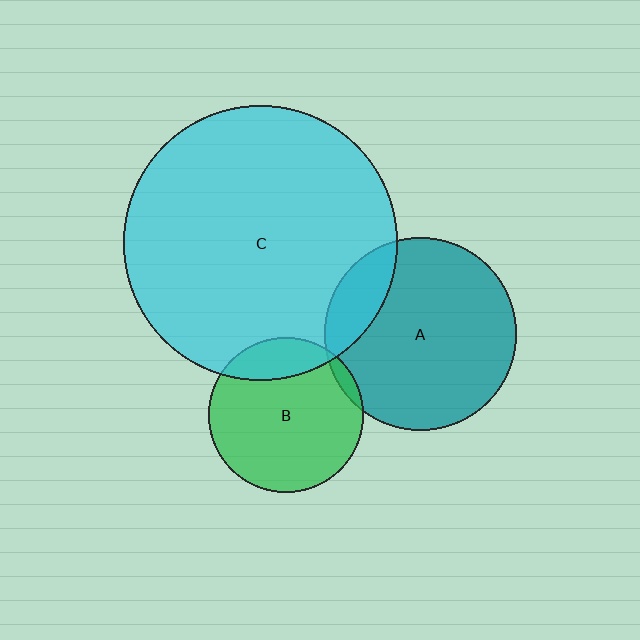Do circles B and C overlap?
Yes.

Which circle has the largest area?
Circle C (cyan).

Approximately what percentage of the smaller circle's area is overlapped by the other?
Approximately 20%.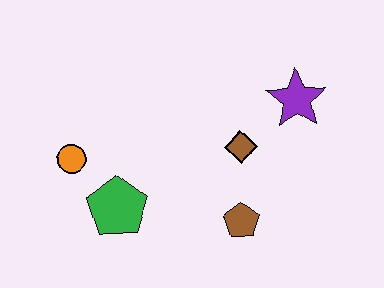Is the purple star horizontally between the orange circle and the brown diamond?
No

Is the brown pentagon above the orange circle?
No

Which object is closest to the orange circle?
The green pentagon is closest to the orange circle.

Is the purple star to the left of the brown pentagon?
No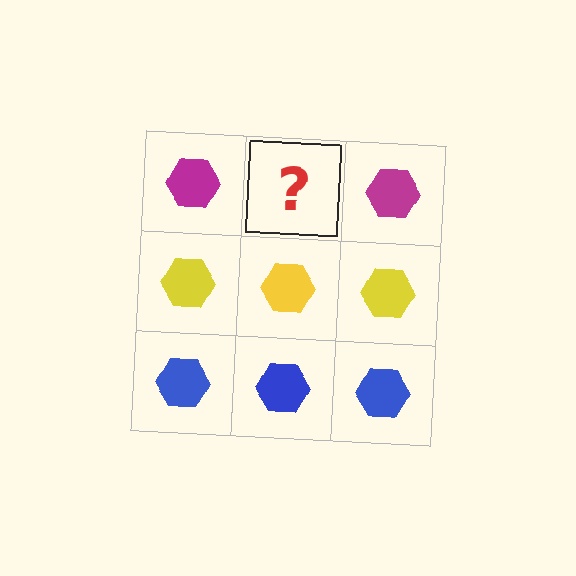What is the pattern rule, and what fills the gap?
The rule is that each row has a consistent color. The gap should be filled with a magenta hexagon.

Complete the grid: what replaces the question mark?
The question mark should be replaced with a magenta hexagon.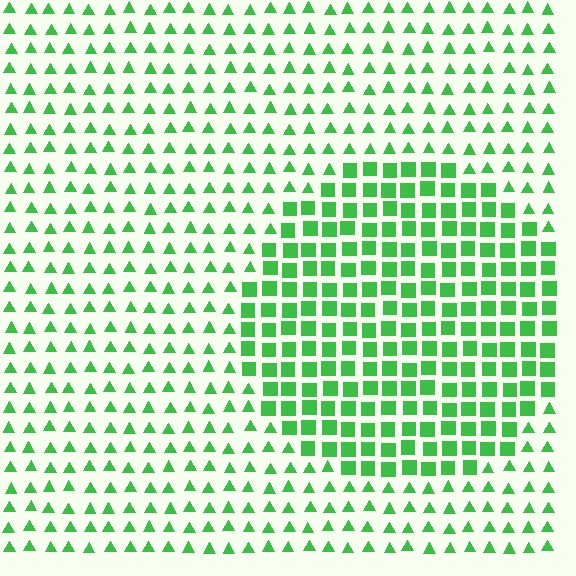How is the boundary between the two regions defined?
The boundary is defined by a change in element shape: squares inside vs. triangles outside. All elements share the same color and spacing.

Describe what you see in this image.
The image is filled with small green elements arranged in a uniform grid. A circle-shaped region contains squares, while the surrounding area contains triangles. The boundary is defined purely by the change in element shape.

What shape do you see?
I see a circle.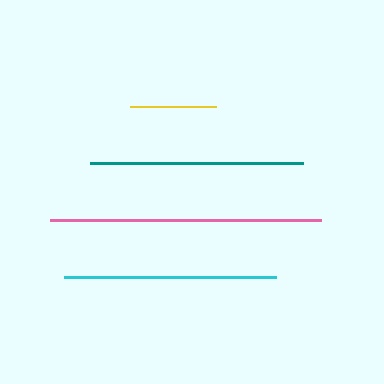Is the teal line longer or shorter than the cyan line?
The teal line is longer than the cyan line.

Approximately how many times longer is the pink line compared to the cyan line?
The pink line is approximately 1.3 times the length of the cyan line.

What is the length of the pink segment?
The pink segment is approximately 272 pixels long.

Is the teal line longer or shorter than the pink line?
The pink line is longer than the teal line.